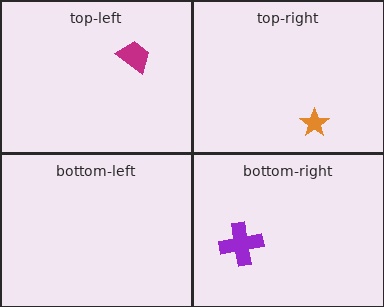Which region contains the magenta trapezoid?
The top-left region.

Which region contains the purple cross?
The bottom-right region.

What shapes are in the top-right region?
The orange star.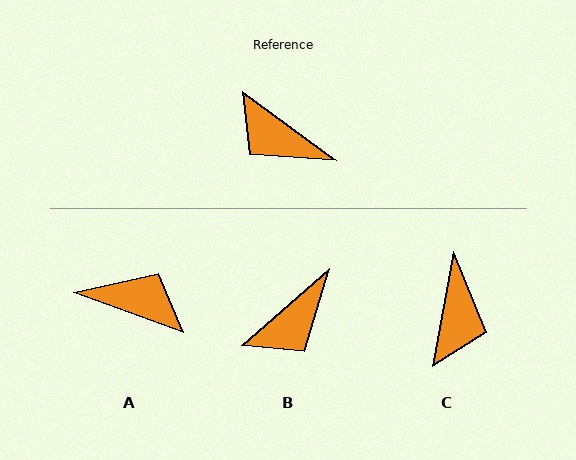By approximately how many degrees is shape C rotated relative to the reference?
Approximately 116 degrees counter-clockwise.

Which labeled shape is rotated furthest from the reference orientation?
A, about 163 degrees away.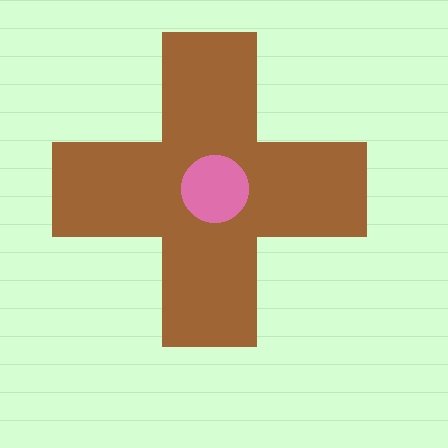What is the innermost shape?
The pink circle.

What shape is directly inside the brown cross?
The pink circle.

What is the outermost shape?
The brown cross.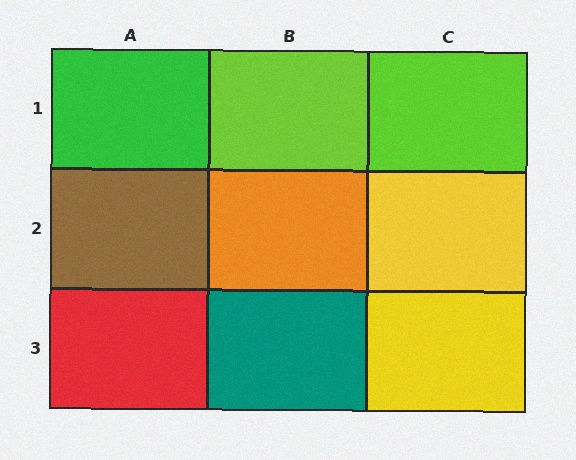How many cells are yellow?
2 cells are yellow.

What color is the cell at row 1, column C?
Lime.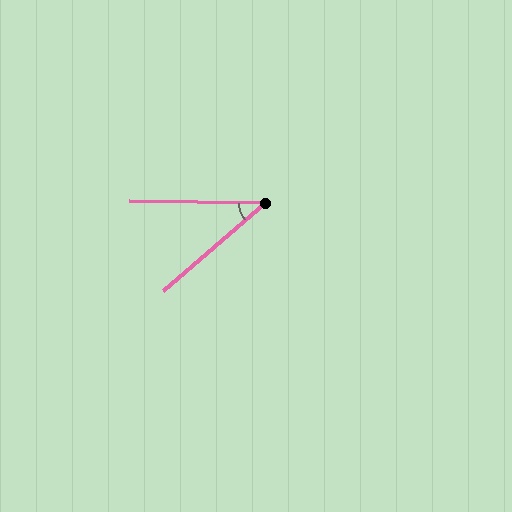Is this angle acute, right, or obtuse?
It is acute.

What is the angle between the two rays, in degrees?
Approximately 42 degrees.